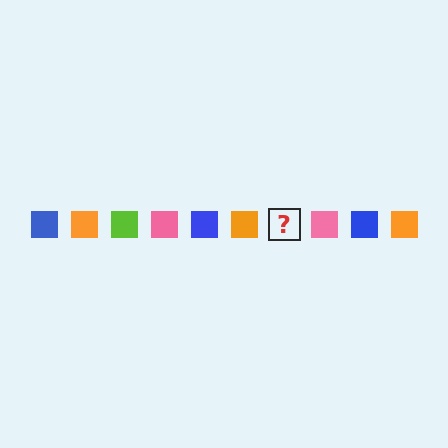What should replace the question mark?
The question mark should be replaced with a lime square.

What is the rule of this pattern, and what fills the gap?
The rule is that the pattern cycles through blue, orange, lime, pink squares. The gap should be filled with a lime square.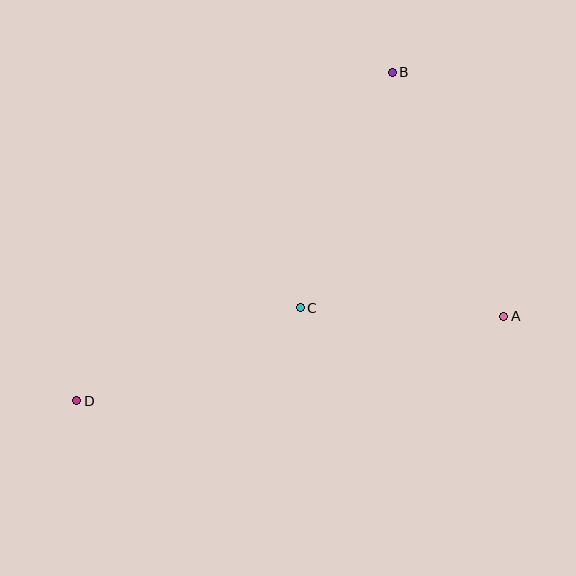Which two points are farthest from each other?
Points B and D are farthest from each other.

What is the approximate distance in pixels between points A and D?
The distance between A and D is approximately 435 pixels.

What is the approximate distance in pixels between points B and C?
The distance between B and C is approximately 253 pixels.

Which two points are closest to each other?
Points A and C are closest to each other.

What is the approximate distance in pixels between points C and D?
The distance between C and D is approximately 242 pixels.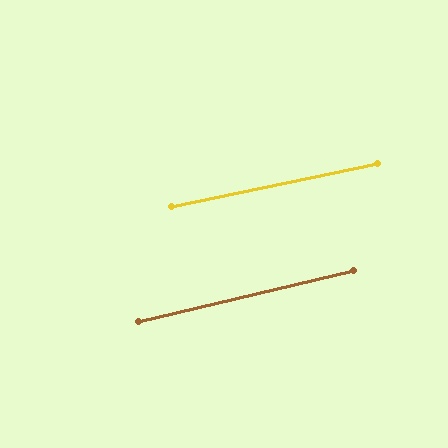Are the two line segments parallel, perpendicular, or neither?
Parallel — their directions differ by only 1.7°.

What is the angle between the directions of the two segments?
Approximately 2 degrees.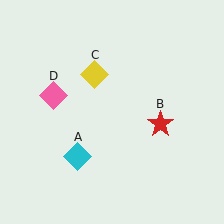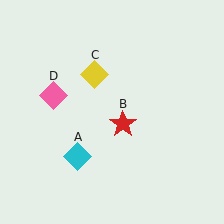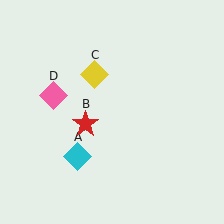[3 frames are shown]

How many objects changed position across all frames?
1 object changed position: red star (object B).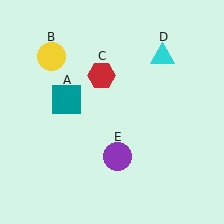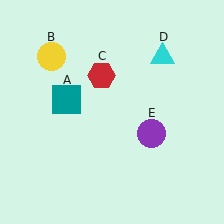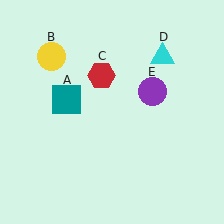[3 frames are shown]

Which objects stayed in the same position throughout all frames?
Teal square (object A) and yellow circle (object B) and red hexagon (object C) and cyan triangle (object D) remained stationary.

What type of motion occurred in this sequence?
The purple circle (object E) rotated counterclockwise around the center of the scene.